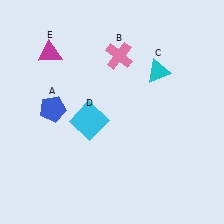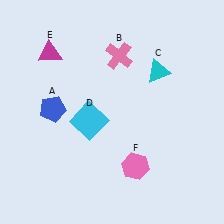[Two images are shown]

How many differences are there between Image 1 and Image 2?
There is 1 difference between the two images.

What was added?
A pink hexagon (F) was added in Image 2.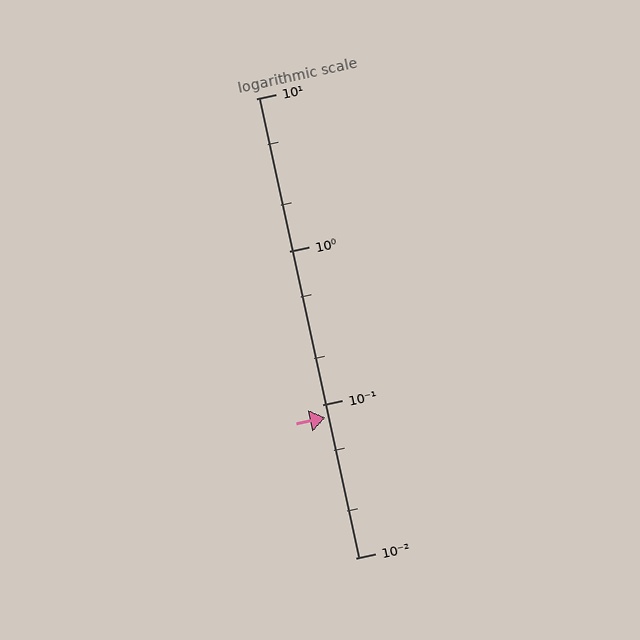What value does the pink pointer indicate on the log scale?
The pointer indicates approximately 0.083.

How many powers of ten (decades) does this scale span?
The scale spans 3 decades, from 0.01 to 10.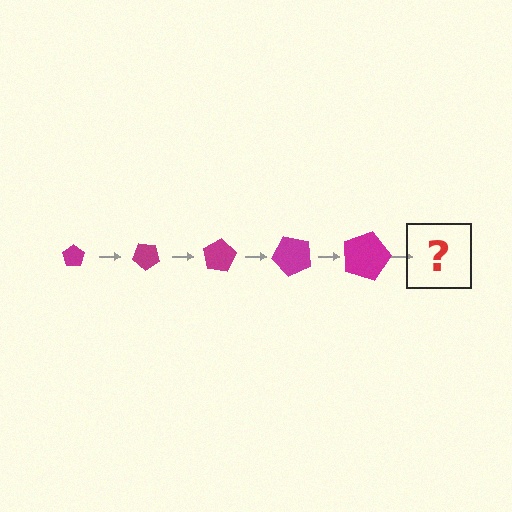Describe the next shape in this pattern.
It should be a pentagon, larger than the previous one and rotated 200 degrees from the start.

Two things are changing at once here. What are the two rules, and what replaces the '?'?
The two rules are that the pentagon grows larger each step and it rotates 40 degrees each step. The '?' should be a pentagon, larger than the previous one and rotated 200 degrees from the start.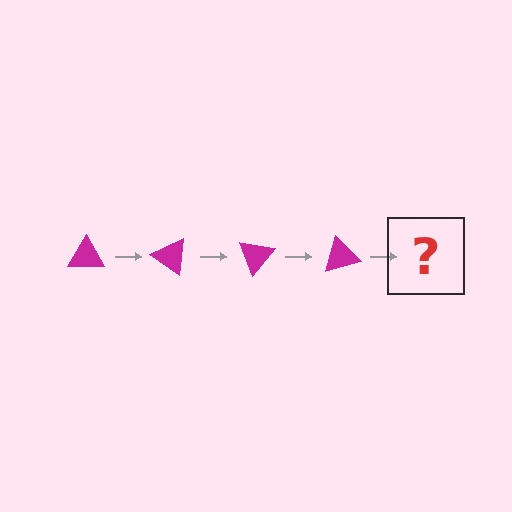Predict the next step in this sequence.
The next step is a magenta triangle rotated 140 degrees.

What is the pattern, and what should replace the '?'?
The pattern is that the triangle rotates 35 degrees each step. The '?' should be a magenta triangle rotated 140 degrees.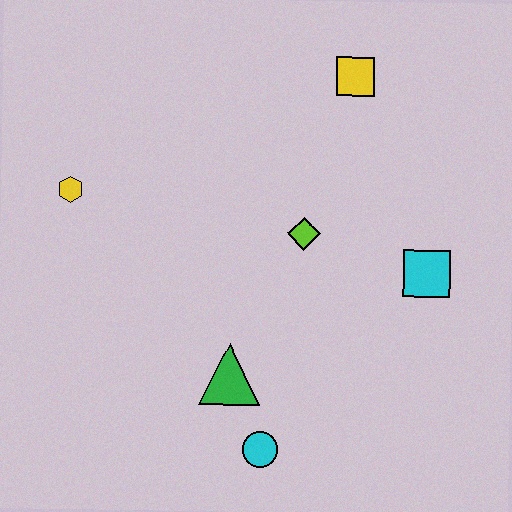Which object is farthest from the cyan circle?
The yellow square is farthest from the cyan circle.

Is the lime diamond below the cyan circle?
No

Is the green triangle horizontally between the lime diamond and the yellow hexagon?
Yes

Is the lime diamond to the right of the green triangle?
Yes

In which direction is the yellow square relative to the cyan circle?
The yellow square is above the cyan circle.